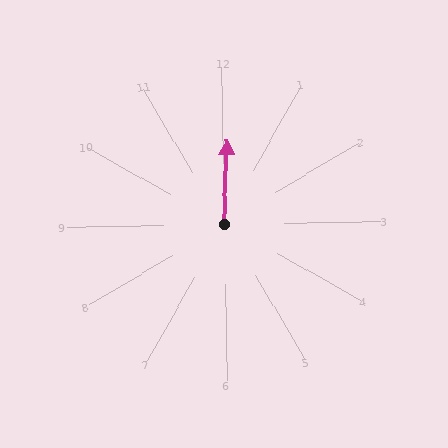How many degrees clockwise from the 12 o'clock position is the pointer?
Approximately 3 degrees.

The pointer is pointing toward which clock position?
Roughly 12 o'clock.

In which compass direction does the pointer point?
North.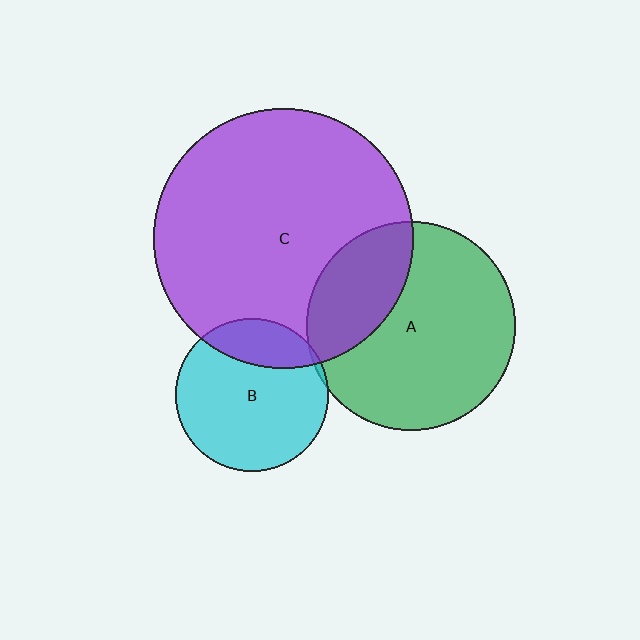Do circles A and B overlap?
Yes.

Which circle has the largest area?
Circle C (purple).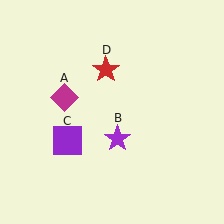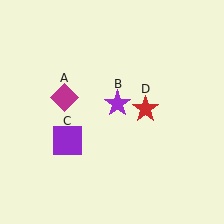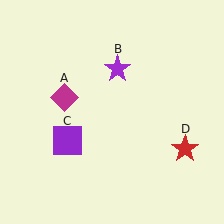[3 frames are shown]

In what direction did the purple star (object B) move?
The purple star (object B) moved up.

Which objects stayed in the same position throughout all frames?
Magenta diamond (object A) and purple square (object C) remained stationary.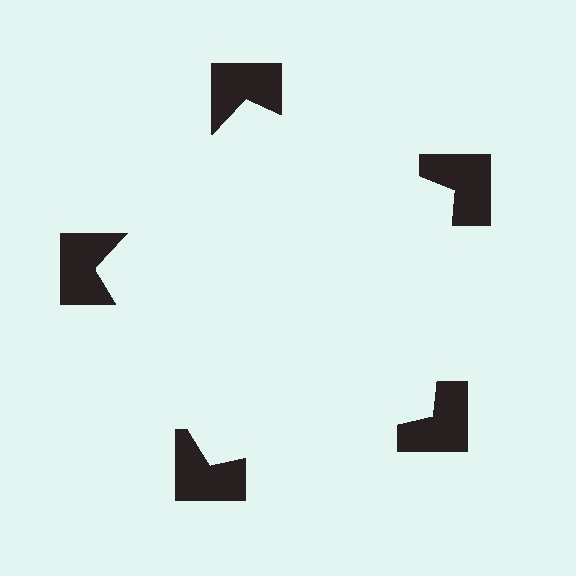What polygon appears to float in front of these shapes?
An illusory pentagon — its edges are inferred from the aligned wedge cuts in the notched squares, not physically drawn.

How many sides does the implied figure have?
5 sides.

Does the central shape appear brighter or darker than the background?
It typically appears slightly brighter than the background, even though no actual brightness change is drawn.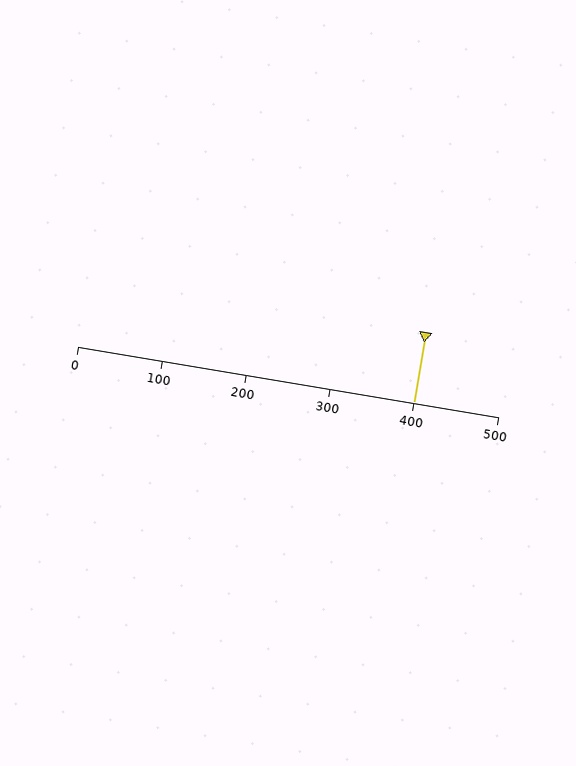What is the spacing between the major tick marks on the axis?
The major ticks are spaced 100 apart.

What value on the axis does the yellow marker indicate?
The marker indicates approximately 400.